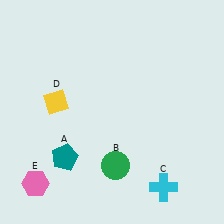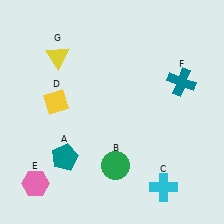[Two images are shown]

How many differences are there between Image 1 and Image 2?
There are 2 differences between the two images.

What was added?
A teal cross (F), a yellow triangle (G) were added in Image 2.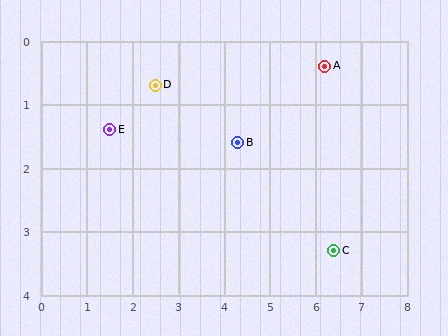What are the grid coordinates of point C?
Point C is at approximately (6.4, 3.3).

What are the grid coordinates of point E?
Point E is at approximately (1.5, 1.4).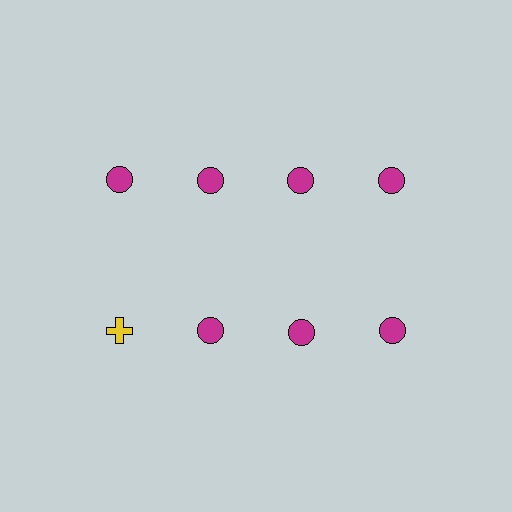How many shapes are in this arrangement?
There are 8 shapes arranged in a grid pattern.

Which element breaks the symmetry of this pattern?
The yellow cross in the second row, leftmost column breaks the symmetry. All other shapes are magenta circles.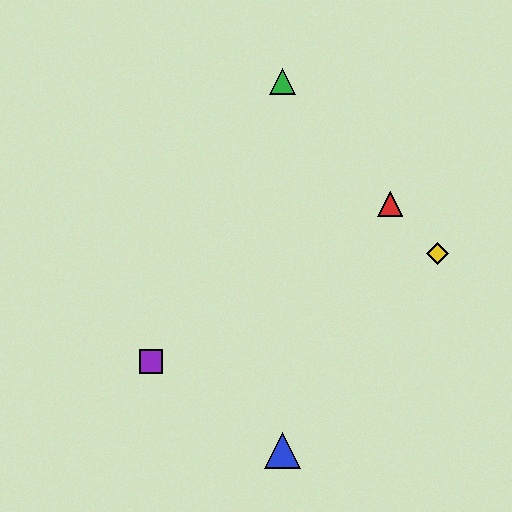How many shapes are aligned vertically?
2 shapes (the blue triangle, the green triangle) are aligned vertically.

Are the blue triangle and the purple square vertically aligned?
No, the blue triangle is at x≈283 and the purple square is at x≈151.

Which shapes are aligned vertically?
The blue triangle, the green triangle are aligned vertically.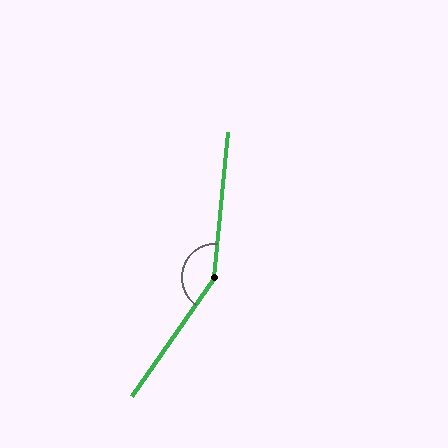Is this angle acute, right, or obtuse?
It is obtuse.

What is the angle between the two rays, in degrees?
Approximately 150 degrees.